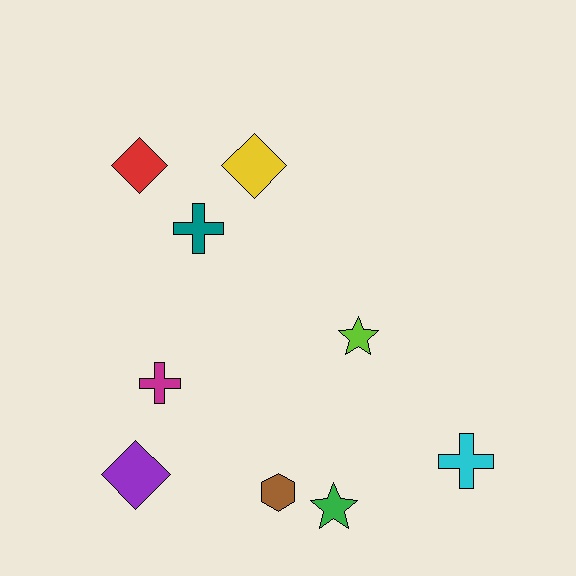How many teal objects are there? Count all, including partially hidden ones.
There is 1 teal object.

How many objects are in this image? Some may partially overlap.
There are 9 objects.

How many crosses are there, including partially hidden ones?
There are 3 crosses.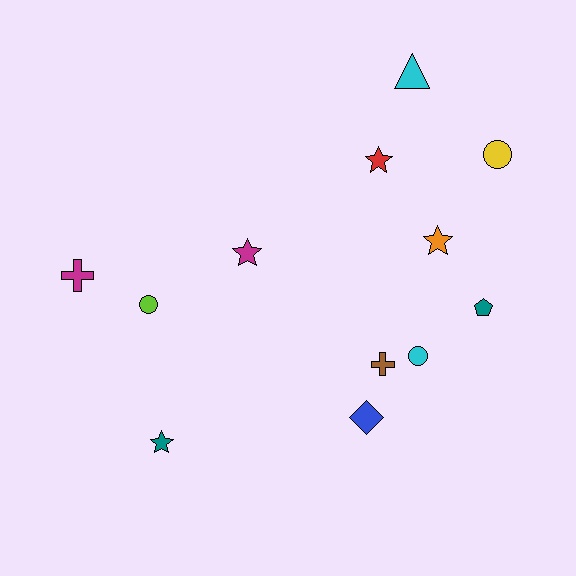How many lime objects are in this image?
There is 1 lime object.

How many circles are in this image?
There are 3 circles.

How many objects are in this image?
There are 12 objects.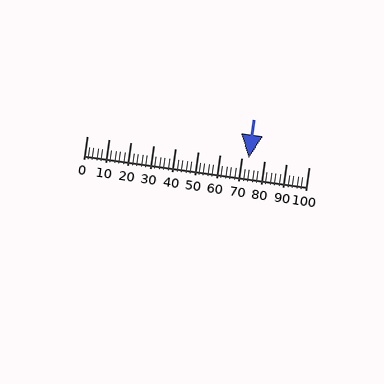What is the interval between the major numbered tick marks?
The major tick marks are spaced 10 units apart.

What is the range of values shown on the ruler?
The ruler shows values from 0 to 100.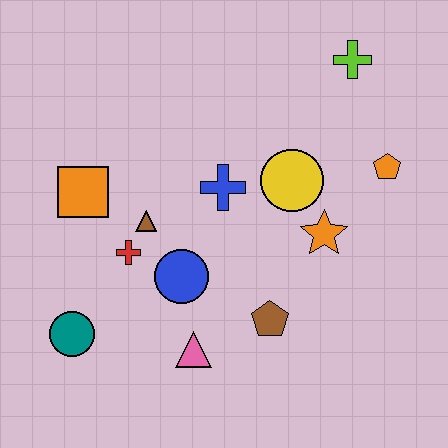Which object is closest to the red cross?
The brown triangle is closest to the red cross.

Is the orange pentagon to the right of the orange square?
Yes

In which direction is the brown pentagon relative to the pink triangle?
The brown pentagon is to the right of the pink triangle.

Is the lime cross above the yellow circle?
Yes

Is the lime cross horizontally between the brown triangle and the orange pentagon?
Yes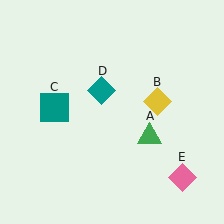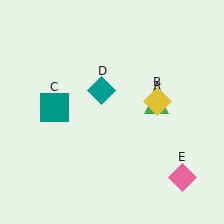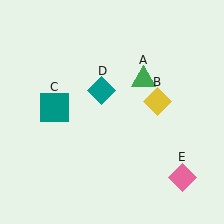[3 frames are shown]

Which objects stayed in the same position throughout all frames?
Yellow diamond (object B) and teal square (object C) and teal diamond (object D) and pink diamond (object E) remained stationary.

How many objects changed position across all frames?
1 object changed position: green triangle (object A).